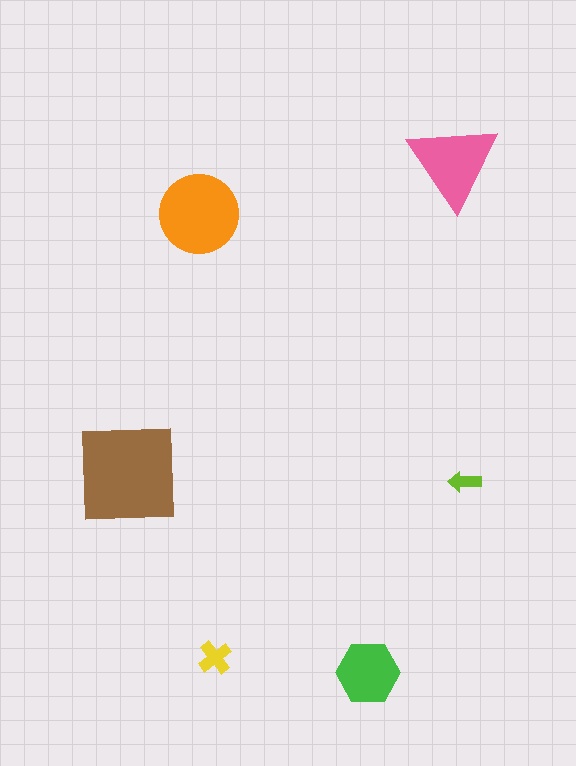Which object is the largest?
The brown square.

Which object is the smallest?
The lime arrow.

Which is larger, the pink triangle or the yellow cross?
The pink triangle.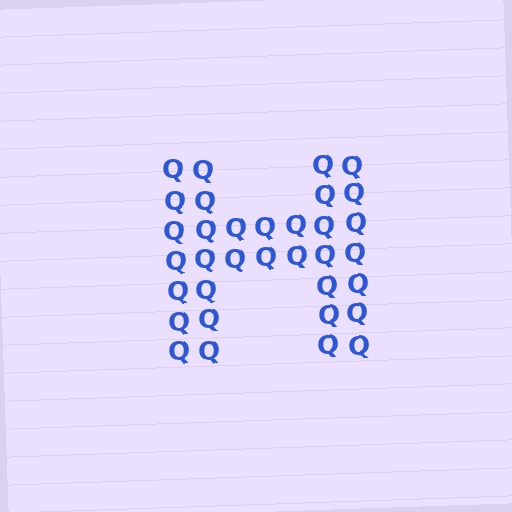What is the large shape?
The large shape is the letter H.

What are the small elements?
The small elements are letter Q's.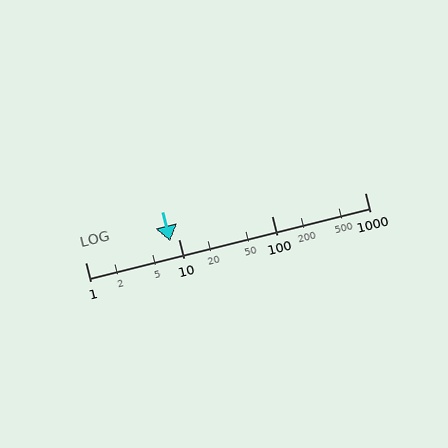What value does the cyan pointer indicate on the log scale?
The pointer indicates approximately 8.2.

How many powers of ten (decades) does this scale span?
The scale spans 3 decades, from 1 to 1000.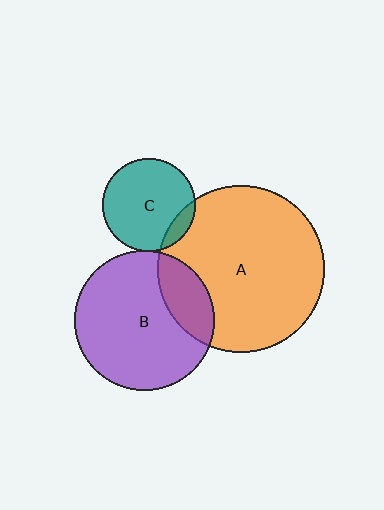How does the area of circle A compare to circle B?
Approximately 1.4 times.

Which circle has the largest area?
Circle A (orange).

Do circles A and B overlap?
Yes.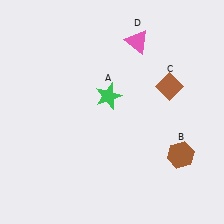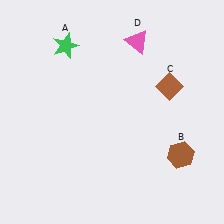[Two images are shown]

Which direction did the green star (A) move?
The green star (A) moved up.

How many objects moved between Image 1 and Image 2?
1 object moved between the two images.